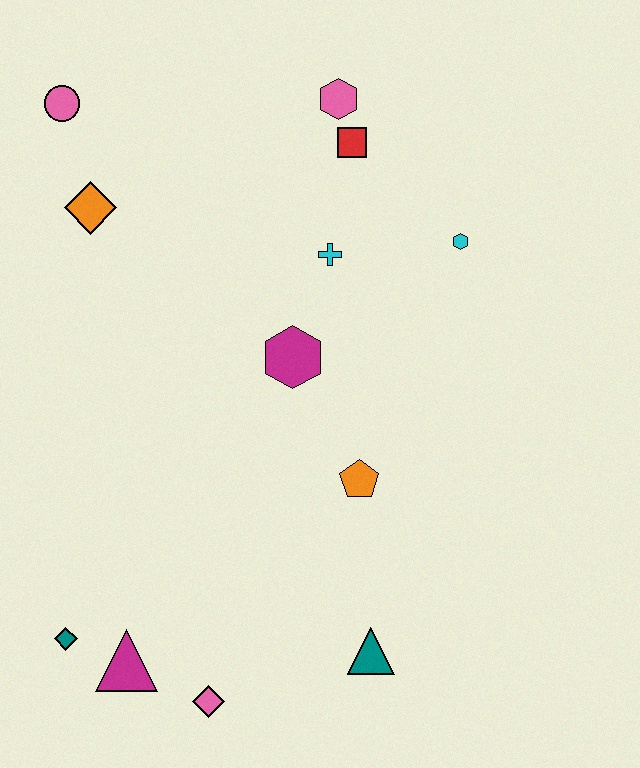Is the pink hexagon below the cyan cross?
No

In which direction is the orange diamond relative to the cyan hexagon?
The orange diamond is to the left of the cyan hexagon.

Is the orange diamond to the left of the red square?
Yes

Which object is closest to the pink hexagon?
The red square is closest to the pink hexagon.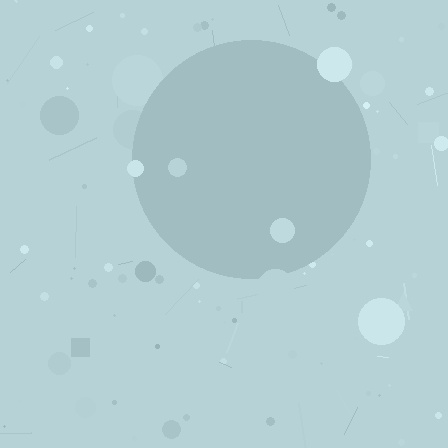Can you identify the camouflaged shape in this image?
The camouflaged shape is a circle.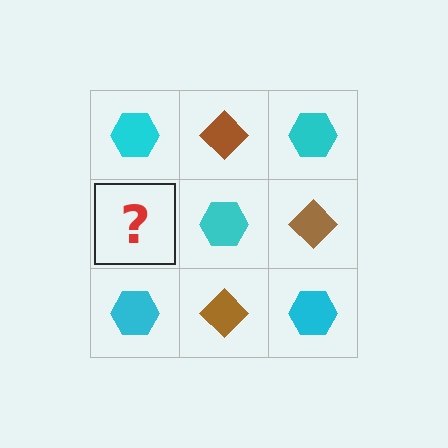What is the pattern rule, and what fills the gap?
The rule is that it alternates cyan hexagon and brown diamond in a checkerboard pattern. The gap should be filled with a brown diamond.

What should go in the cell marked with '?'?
The missing cell should contain a brown diamond.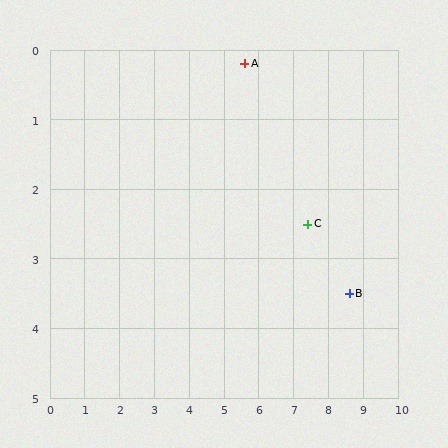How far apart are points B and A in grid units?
Points B and A are about 4.5 grid units apart.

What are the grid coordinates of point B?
Point B is at approximately (8.6, 3.5).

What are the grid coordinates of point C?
Point C is at approximately (7.4, 2.5).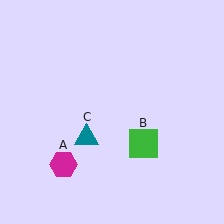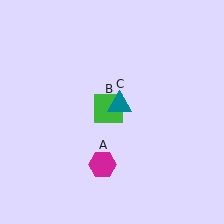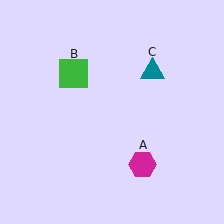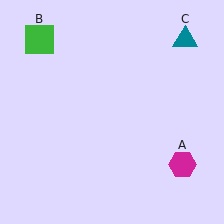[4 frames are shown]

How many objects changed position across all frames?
3 objects changed position: magenta hexagon (object A), green square (object B), teal triangle (object C).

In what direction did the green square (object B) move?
The green square (object B) moved up and to the left.